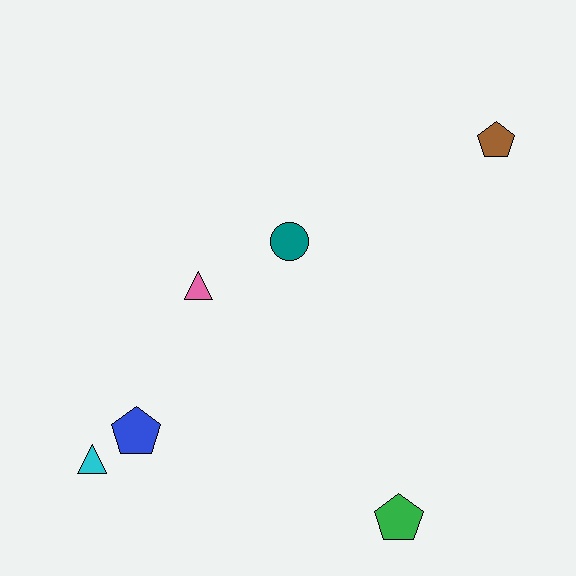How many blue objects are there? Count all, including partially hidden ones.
There is 1 blue object.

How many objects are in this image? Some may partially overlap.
There are 6 objects.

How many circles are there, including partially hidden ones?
There is 1 circle.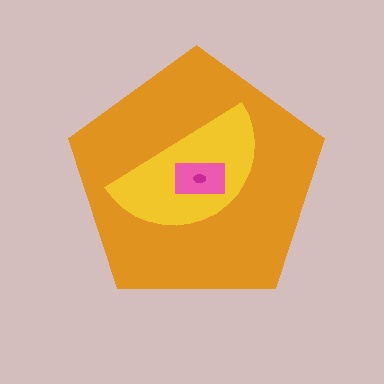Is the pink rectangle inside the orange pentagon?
Yes.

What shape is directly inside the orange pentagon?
The yellow semicircle.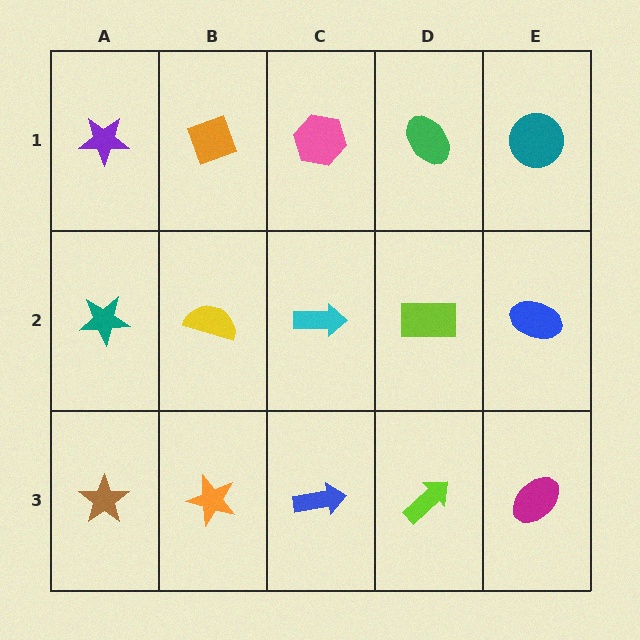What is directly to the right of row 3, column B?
A blue arrow.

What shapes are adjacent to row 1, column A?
A teal star (row 2, column A), an orange diamond (row 1, column B).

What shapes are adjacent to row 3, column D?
A lime rectangle (row 2, column D), a blue arrow (row 3, column C), a magenta ellipse (row 3, column E).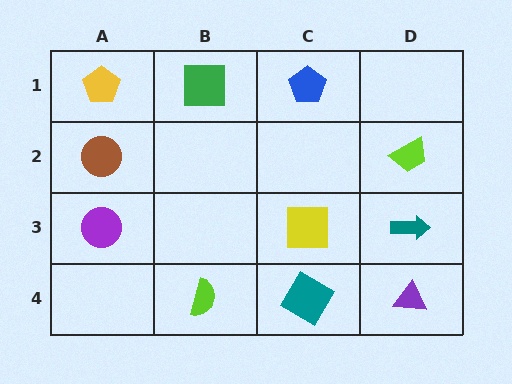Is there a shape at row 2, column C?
No, that cell is empty.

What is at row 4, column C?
A teal square.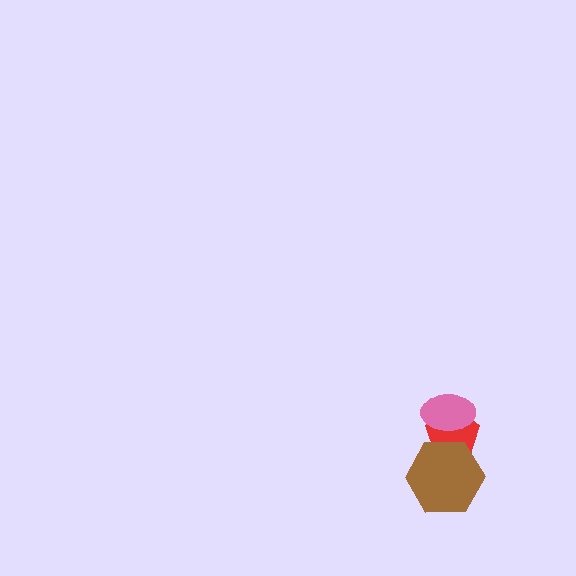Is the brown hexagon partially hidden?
No, no other shape covers it.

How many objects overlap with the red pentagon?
2 objects overlap with the red pentagon.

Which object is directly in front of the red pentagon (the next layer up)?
The pink ellipse is directly in front of the red pentagon.